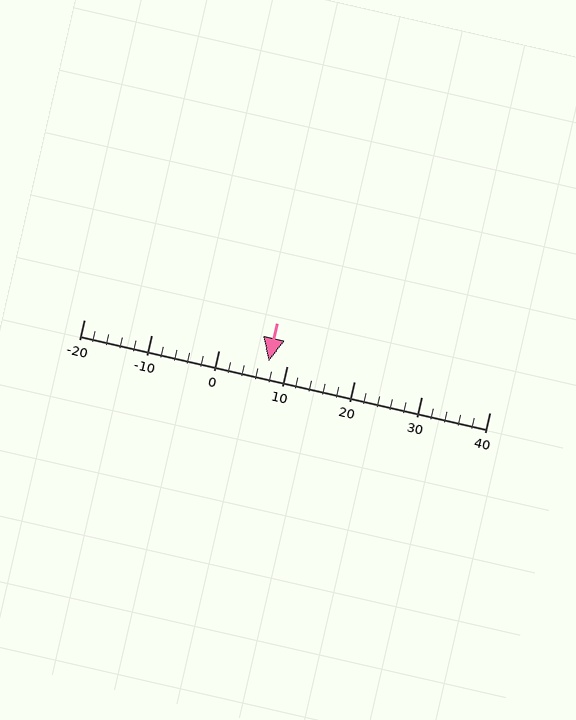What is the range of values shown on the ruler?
The ruler shows values from -20 to 40.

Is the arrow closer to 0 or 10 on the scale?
The arrow is closer to 10.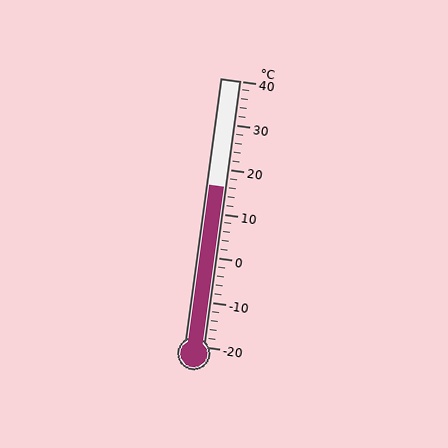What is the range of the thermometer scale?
The thermometer scale ranges from -20°C to 40°C.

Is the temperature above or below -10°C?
The temperature is above -10°C.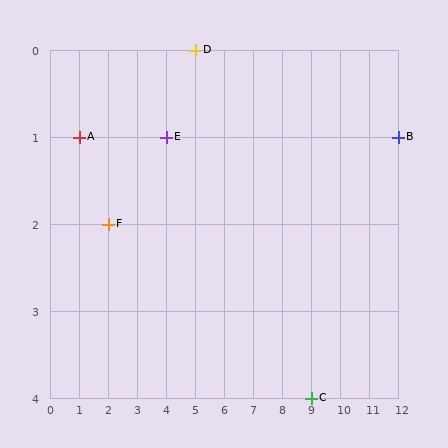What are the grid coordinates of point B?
Point B is at grid coordinates (12, 1).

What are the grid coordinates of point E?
Point E is at grid coordinates (4, 1).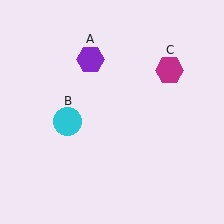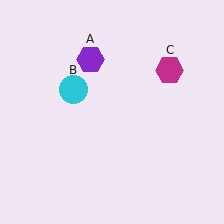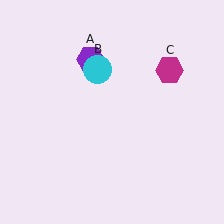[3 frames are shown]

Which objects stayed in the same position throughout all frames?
Purple hexagon (object A) and magenta hexagon (object C) remained stationary.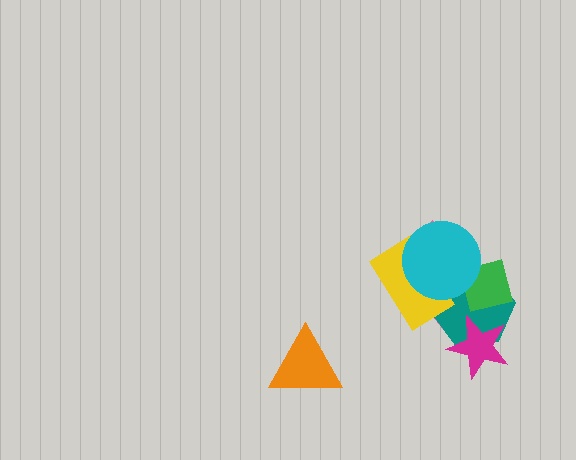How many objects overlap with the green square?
3 objects overlap with the green square.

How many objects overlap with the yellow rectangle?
3 objects overlap with the yellow rectangle.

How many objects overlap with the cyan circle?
4 objects overlap with the cyan circle.